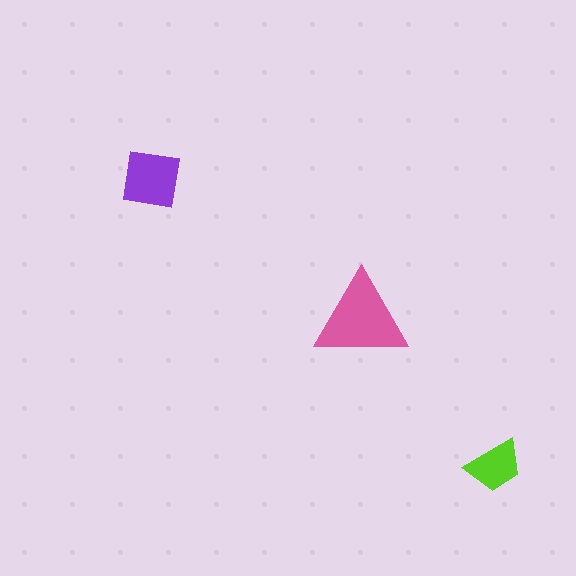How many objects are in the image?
There are 3 objects in the image.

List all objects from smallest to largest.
The lime trapezoid, the purple square, the pink triangle.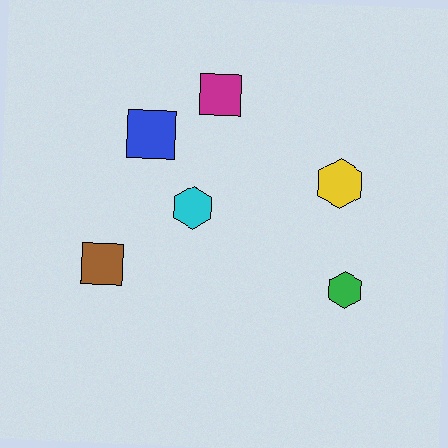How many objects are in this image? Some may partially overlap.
There are 6 objects.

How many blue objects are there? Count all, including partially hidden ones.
There is 1 blue object.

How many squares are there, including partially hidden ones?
There are 3 squares.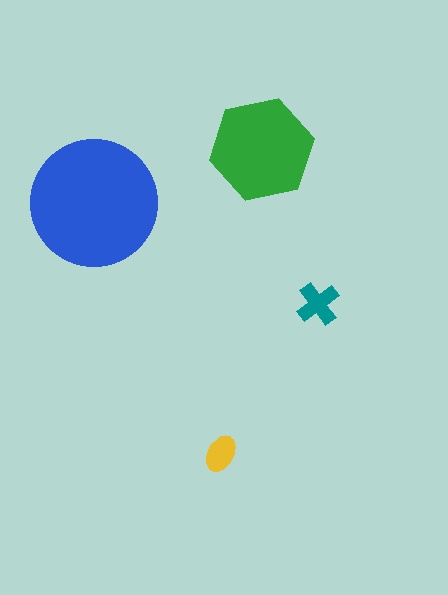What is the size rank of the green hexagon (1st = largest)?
2nd.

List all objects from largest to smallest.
The blue circle, the green hexagon, the teal cross, the yellow ellipse.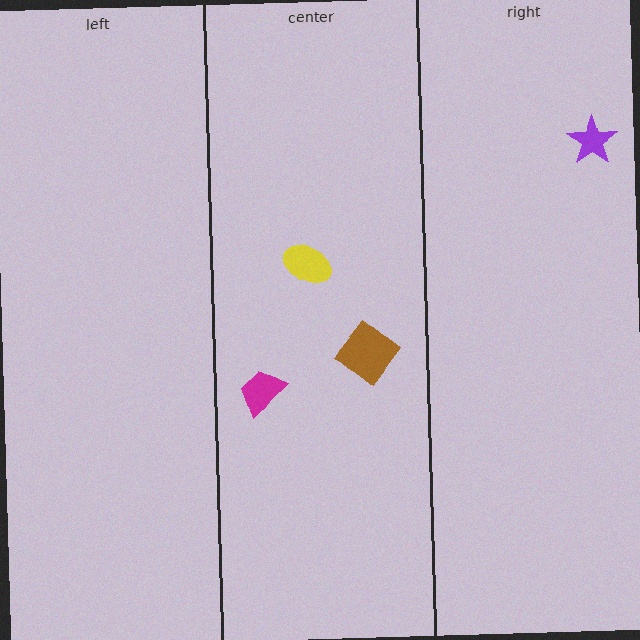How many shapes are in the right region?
1.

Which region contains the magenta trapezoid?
The center region.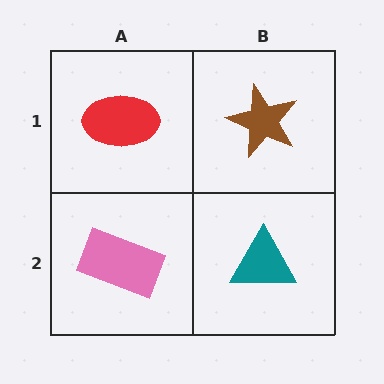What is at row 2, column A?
A pink rectangle.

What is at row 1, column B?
A brown star.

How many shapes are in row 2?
2 shapes.